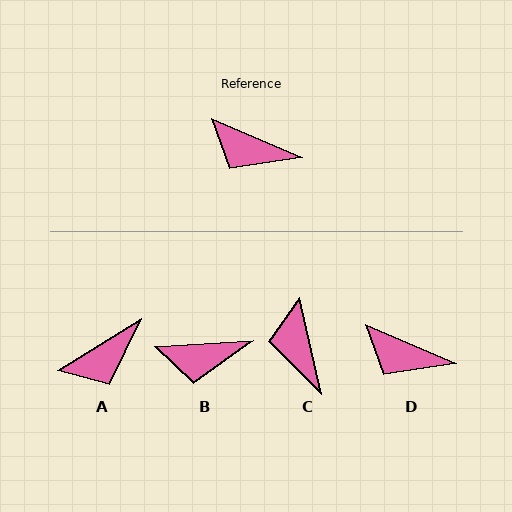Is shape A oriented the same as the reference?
No, it is off by about 55 degrees.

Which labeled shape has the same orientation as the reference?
D.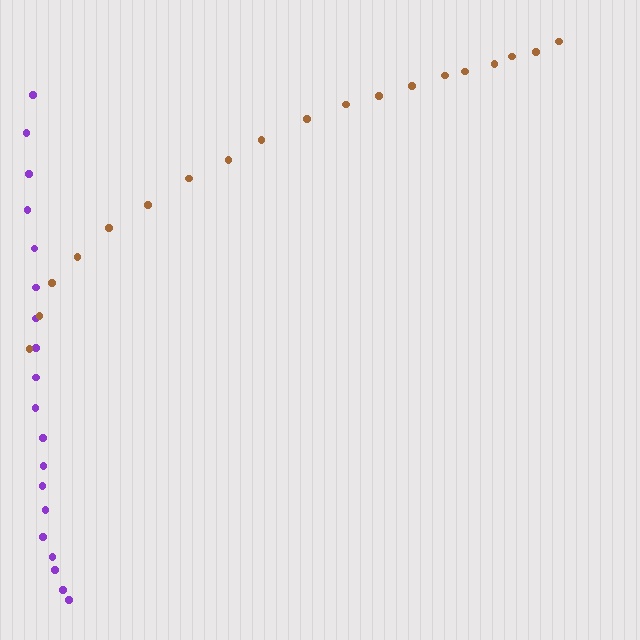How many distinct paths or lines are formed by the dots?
There are 2 distinct paths.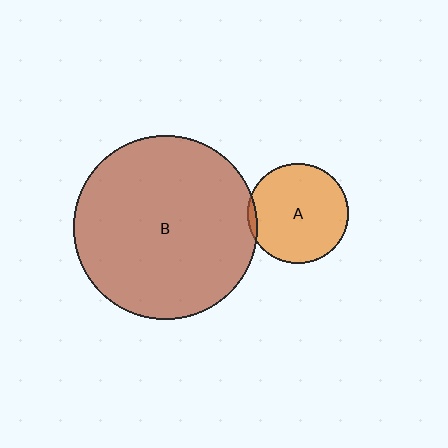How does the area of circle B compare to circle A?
Approximately 3.4 times.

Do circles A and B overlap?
Yes.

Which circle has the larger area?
Circle B (brown).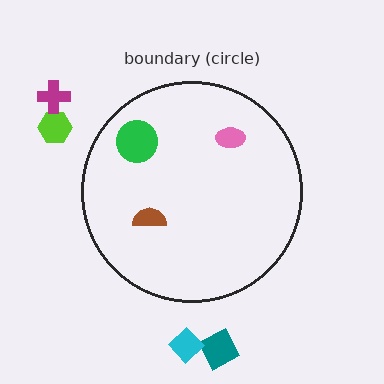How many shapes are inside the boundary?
3 inside, 4 outside.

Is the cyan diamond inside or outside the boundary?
Outside.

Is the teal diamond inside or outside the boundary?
Outside.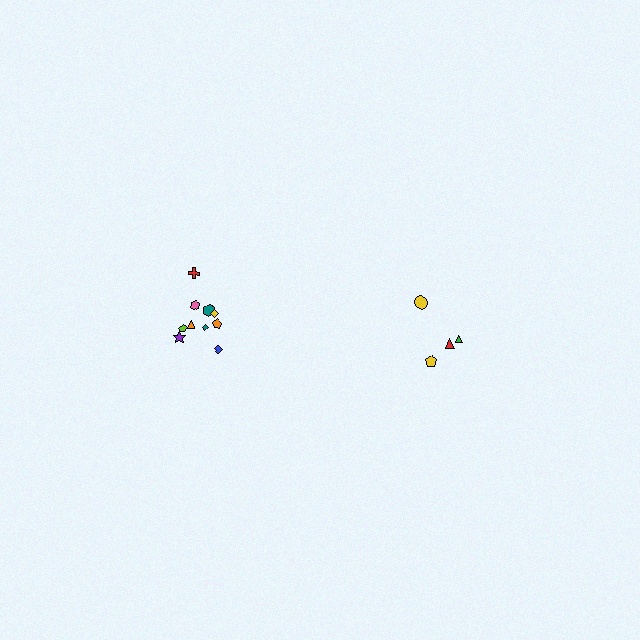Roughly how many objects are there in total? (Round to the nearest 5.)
Roughly 15 objects in total.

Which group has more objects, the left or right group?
The left group.